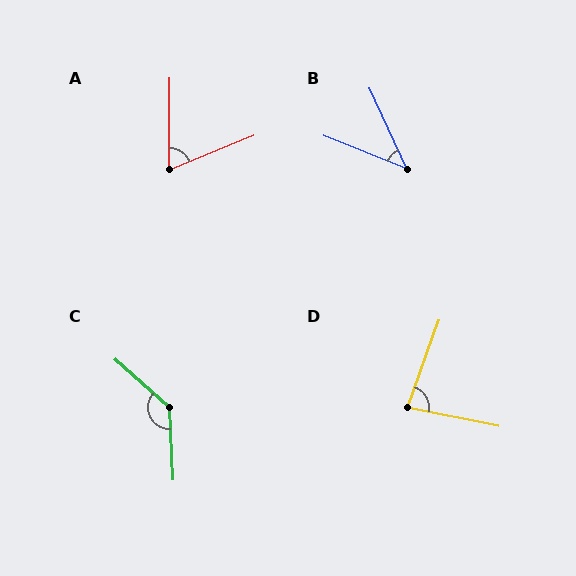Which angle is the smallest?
B, at approximately 44 degrees.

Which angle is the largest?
C, at approximately 134 degrees.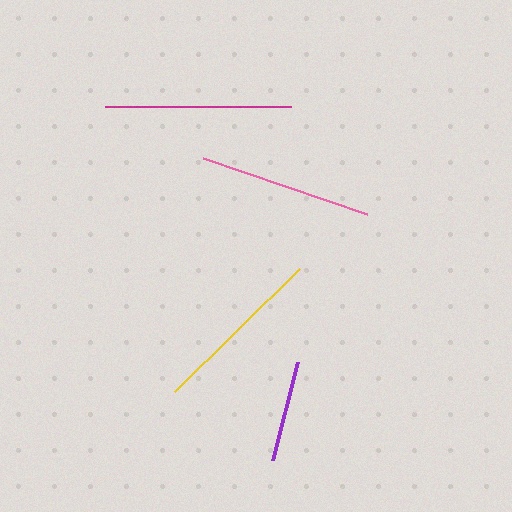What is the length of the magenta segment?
The magenta segment is approximately 187 pixels long.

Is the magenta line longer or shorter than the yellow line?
The magenta line is longer than the yellow line.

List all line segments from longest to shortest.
From longest to shortest: magenta, yellow, pink, purple.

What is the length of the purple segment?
The purple segment is approximately 101 pixels long.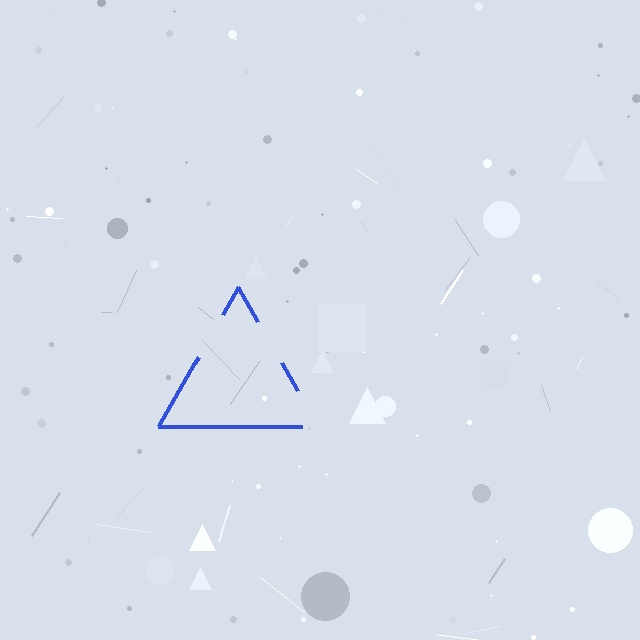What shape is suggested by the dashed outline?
The dashed outline suggests a triangle.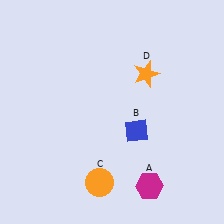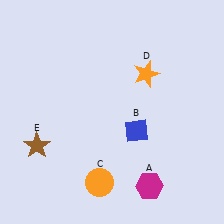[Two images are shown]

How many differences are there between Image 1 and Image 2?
There is 1 difference between the two images.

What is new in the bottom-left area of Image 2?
A brown star (E) was added in the bottom-left area of Image 2.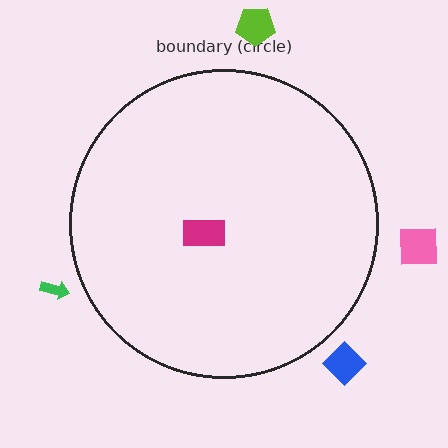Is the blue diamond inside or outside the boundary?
Outside.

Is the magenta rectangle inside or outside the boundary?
Inside.